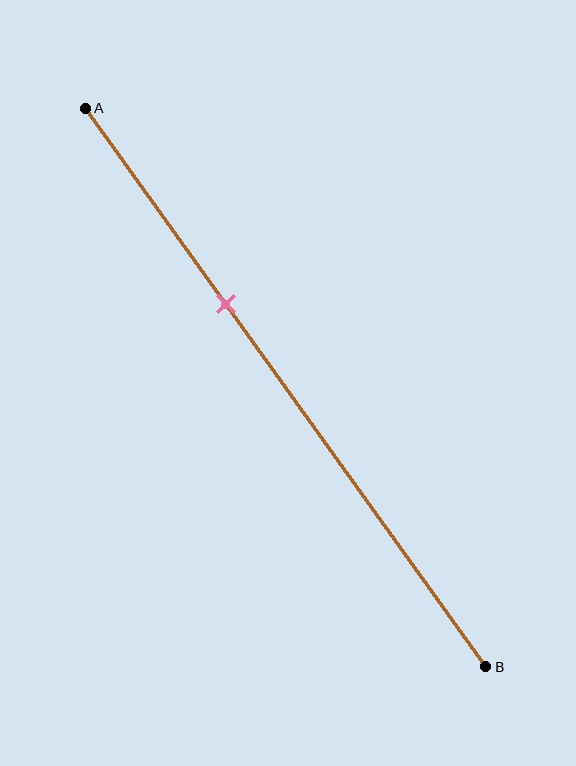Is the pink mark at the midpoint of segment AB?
No, the mark is at about 35% from A, not at the 50% midpoint.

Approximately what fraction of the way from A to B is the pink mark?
The pink mark is approximately 35% of the way from A to B.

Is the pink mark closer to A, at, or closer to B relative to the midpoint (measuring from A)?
The pink mark is closer to point A than the midpoint of segment AB.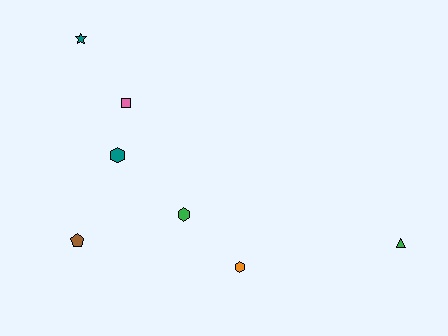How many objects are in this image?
There are 7 objects.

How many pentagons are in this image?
There is 1 pentagon.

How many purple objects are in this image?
There are no purple objects.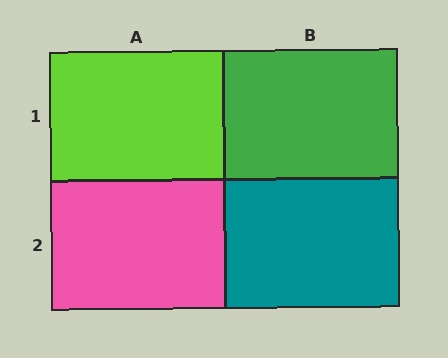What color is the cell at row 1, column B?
Green.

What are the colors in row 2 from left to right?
Pink, teal.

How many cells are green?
1 cell is green.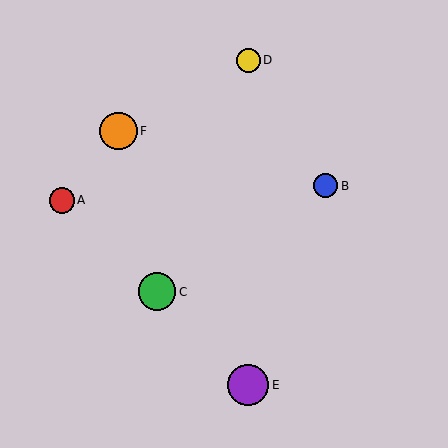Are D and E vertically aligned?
Yes, both are at x≈248.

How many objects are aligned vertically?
2 objects (D, E) are aligned vertically.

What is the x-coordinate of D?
Object D is at x≈248.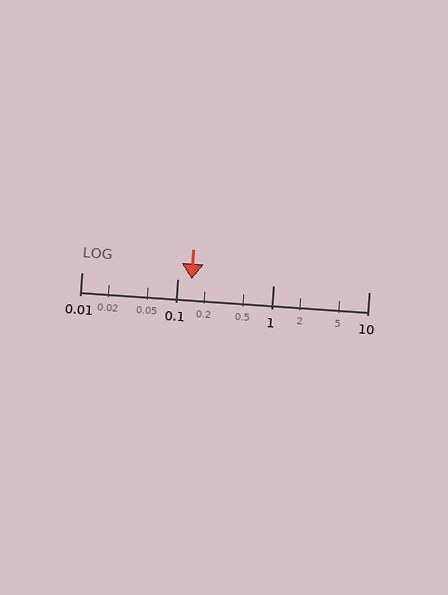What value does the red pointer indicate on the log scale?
The pointer indicates approximately 0.14.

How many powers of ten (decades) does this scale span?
The scale spans 3 decades, from 0.01 to 10.